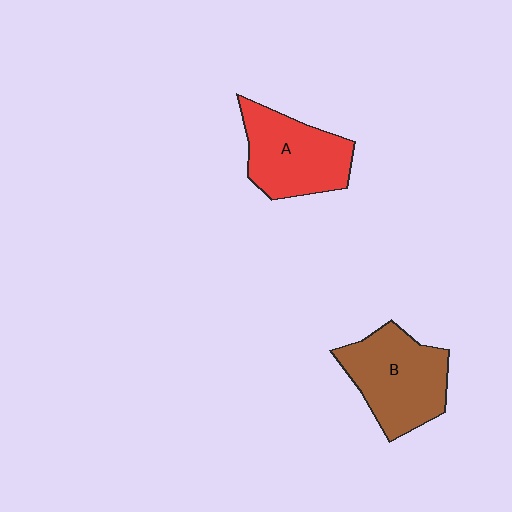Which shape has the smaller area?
Shape A (red).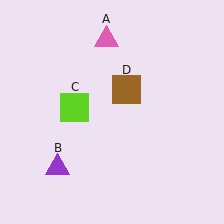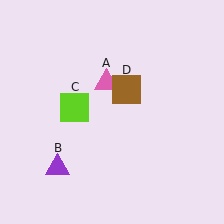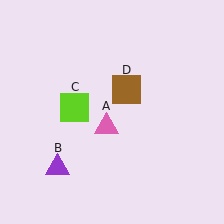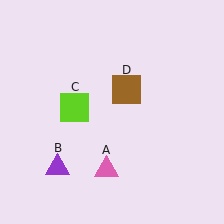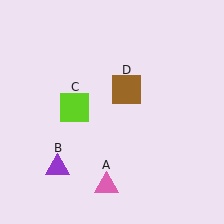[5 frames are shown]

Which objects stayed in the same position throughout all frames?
Purple triangle (object B) and lime square (object C) and brown square (object D) remained stationary.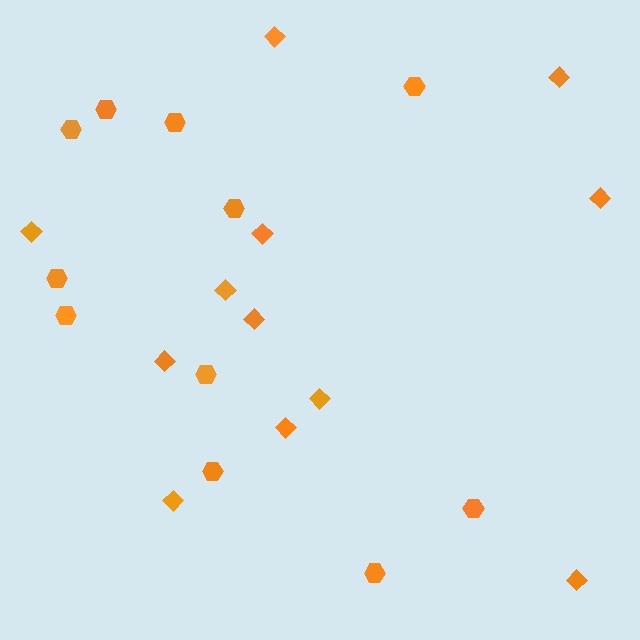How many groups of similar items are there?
There are 2 groups: one group of diamonds (12) and one group of hexagons (11).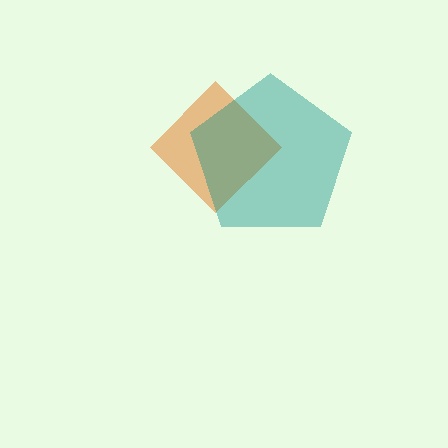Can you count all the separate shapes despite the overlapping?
Yes, there are 2 separate shapes.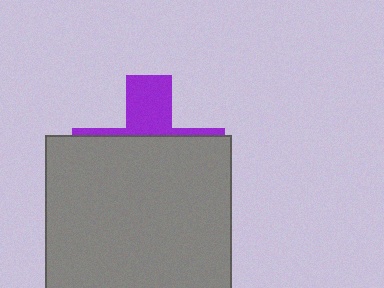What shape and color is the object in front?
The object in front is a gray square.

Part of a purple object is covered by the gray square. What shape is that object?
It is a cross.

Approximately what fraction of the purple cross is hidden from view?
Roughly 70% of the purple cross is hidden behind the gray square.